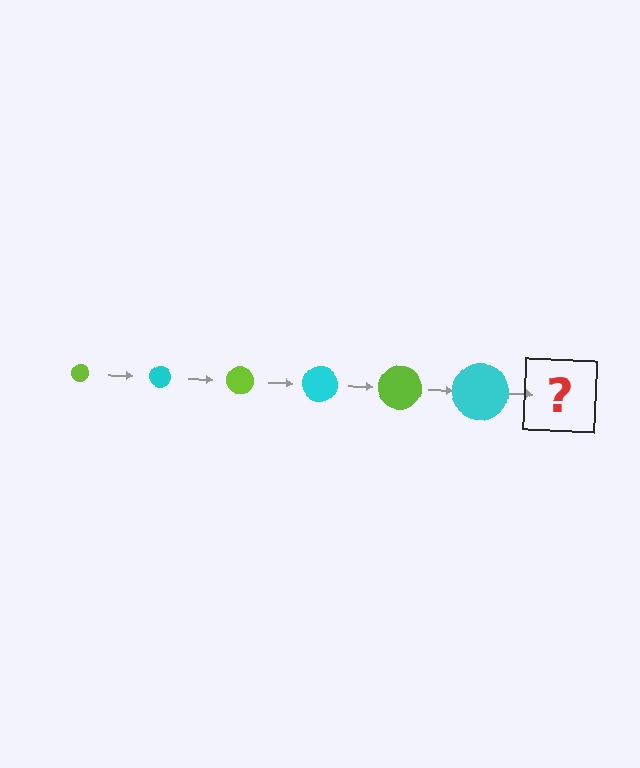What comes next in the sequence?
The next element should be a lime circle, larger than the previous one.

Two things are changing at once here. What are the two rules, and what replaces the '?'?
The two rules are that the circle grows larger each step and the color cycles through lime and cyan. The '?' should be a lime circle, larger than the previous one.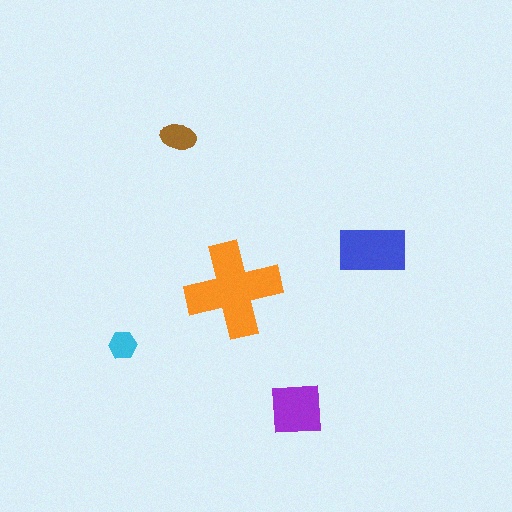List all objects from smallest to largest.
The cyan hexagon, the brown ellipse, the purple square, the blue rectangle, the orange cross.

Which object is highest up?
The brown ellipse is topmost.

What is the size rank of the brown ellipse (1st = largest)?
4th.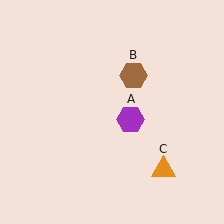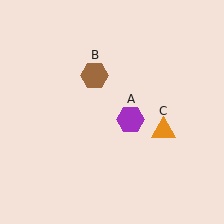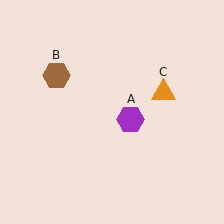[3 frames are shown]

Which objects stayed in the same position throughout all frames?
Purple hexagon (object A) remained stationary.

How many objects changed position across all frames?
2 objects changed position: brown hexagon (object B), orange triangle (object C).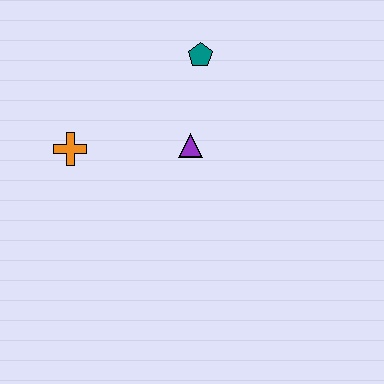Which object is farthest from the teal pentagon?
The orange cross is farthest from the teal pentagon.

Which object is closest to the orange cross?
The purple triangle is closest to the orange cross.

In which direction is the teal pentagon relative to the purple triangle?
The teal pentagon is above the purple triangle.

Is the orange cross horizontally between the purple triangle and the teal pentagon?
No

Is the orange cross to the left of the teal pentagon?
Yes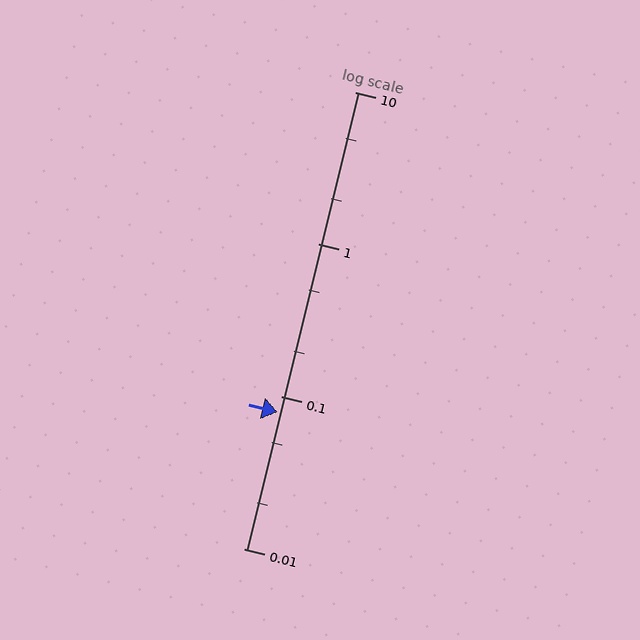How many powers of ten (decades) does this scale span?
The scale spans 3 decades, from 0.01 to 10.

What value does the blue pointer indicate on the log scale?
The pointer indicates approximately 0.079.